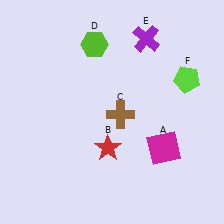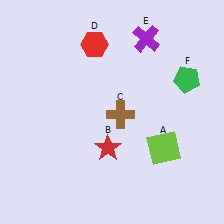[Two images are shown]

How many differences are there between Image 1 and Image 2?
There are 3 differences between the two images.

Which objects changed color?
A changed from magenta to lime. D changed from lime to red. F changed from lime to green.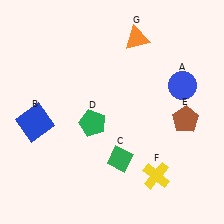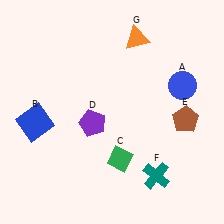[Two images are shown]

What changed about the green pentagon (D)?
In Image 1, D is green. In Image 2, it changed to purple.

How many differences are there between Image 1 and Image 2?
There are 2 differences between the two images.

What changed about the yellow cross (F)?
In Image 1, F is yellow. In Image 2, it changed to teal.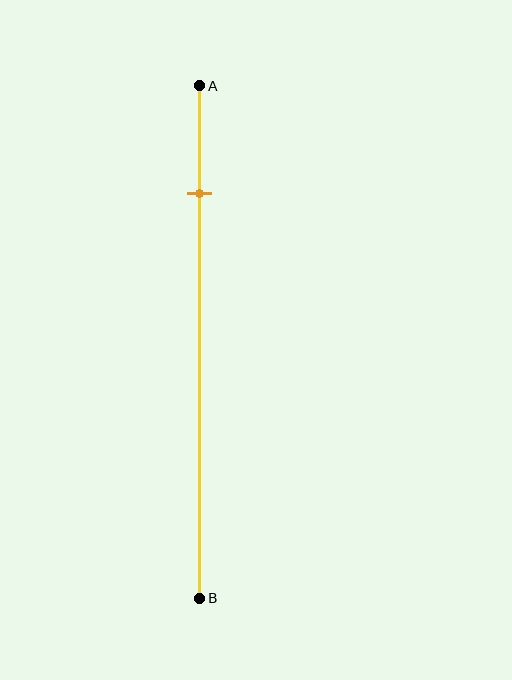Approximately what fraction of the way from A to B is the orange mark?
The orange mark is approximately 20% of the way from A to B.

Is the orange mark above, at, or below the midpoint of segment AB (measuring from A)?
The orange mark is above the midpoint of segment AB.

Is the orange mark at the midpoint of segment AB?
No, the mark is at about 20% from A, not at the 50% midpoint.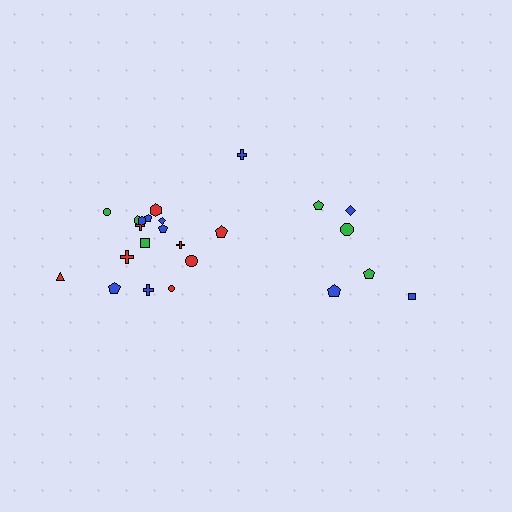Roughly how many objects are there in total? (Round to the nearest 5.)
Roughly 25 objects in total.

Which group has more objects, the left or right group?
The left group.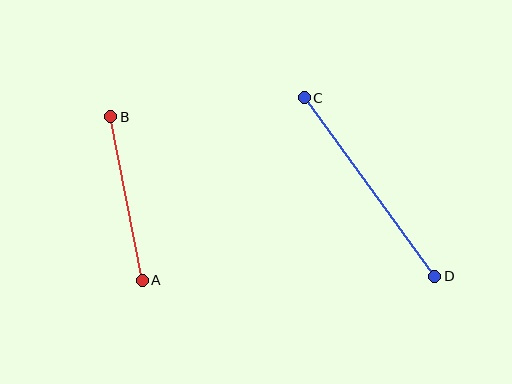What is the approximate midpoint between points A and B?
The midpoint is at approximately (126, 199) pixels.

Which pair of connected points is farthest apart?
Points C and D are farthest apart.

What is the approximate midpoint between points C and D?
The midpoint is at approximately (369, 187) pixels.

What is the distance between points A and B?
The distance is approximately 166 pixels.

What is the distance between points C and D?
The distance is approximately 221 pixels.